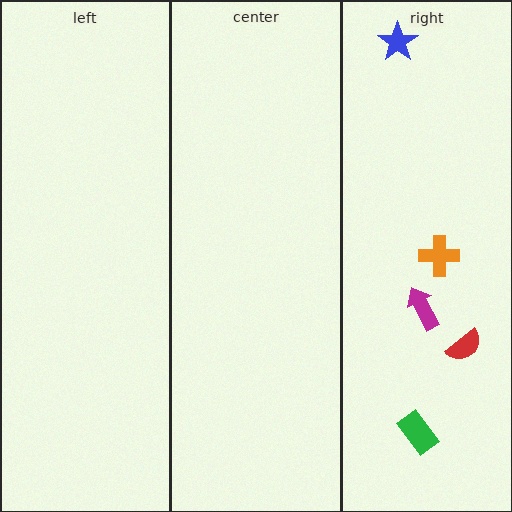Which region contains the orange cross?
The right region.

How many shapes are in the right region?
5.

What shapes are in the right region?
The red semicircle, the blue star, the orange cross, the green rectangle, the magenta arrow.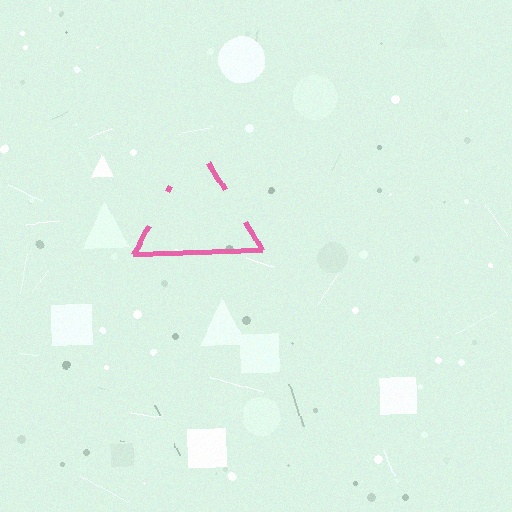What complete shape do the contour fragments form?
The contour fragments form a triangle.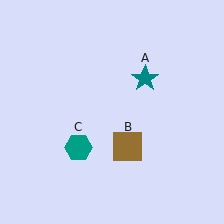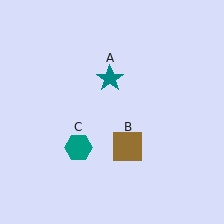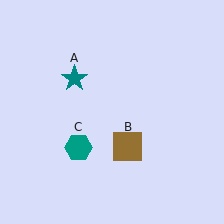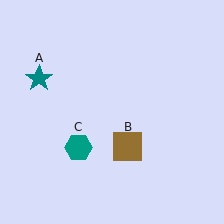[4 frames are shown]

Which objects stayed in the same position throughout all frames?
Brown square (object B) and teal hexagon (object C) remained stationary.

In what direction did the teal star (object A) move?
The teal star (object A) moved left.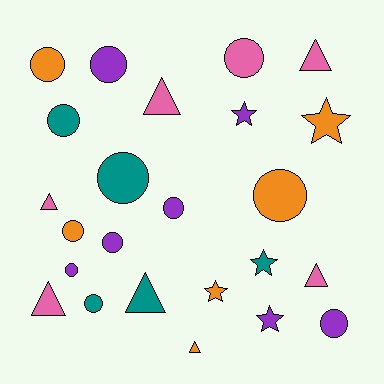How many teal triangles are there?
There is 1 teal triangle.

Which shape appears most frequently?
Circle, with 12 objects.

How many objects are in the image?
There are 24 objects.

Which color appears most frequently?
Purple, with 7 objects.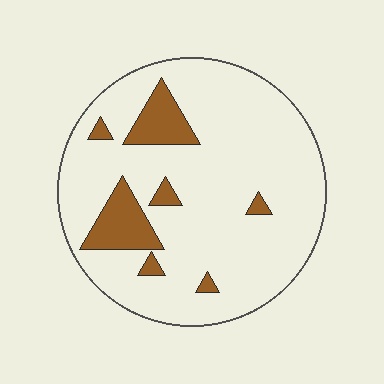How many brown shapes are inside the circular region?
7.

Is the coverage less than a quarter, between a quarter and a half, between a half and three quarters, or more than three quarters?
Less than a quarter.